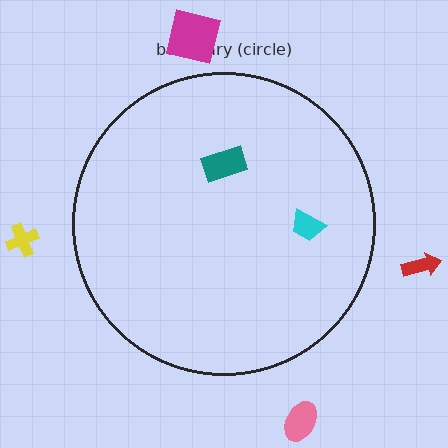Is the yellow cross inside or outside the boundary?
Outside.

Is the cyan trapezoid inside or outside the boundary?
Inside.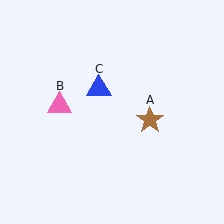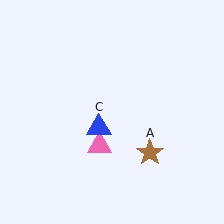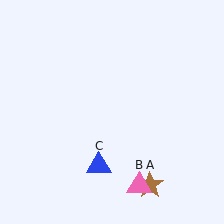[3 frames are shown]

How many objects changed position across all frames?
3 objects changed position: brown star (object A), pink triangle (object B), blue triangle (object C).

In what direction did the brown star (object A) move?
The brown star (object A) moved down.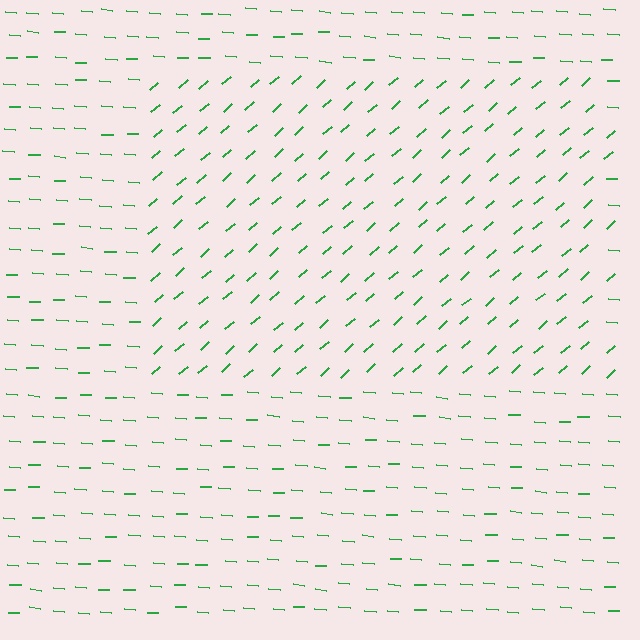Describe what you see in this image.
The image is filled with small green line segments. A rectangle region in the image has lines oriented differently from the surrounding lines, creating a visible texture boundary.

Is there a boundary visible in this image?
Yes, there is a texture boundary formed by a change in line orientation.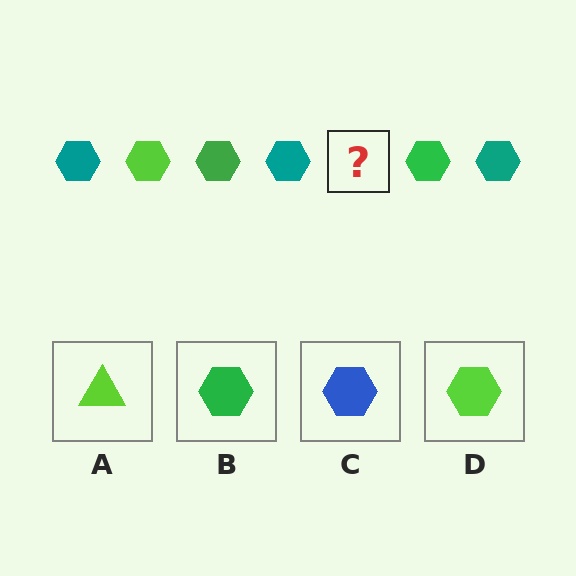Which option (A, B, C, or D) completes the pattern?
D.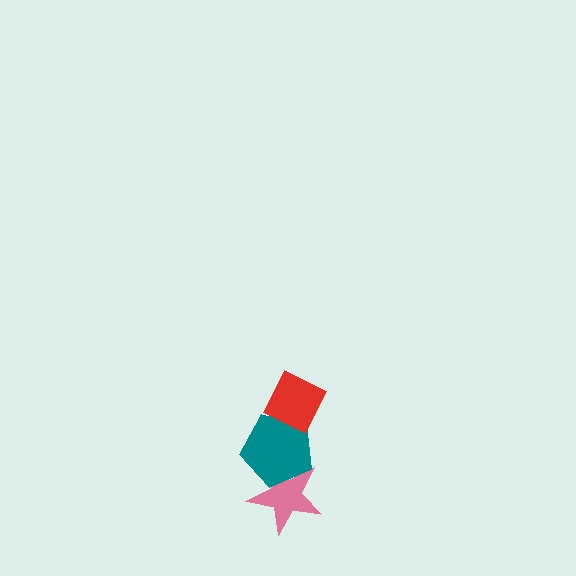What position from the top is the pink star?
The pink star is 3rd from the top.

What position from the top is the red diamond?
The red diamond is 1st from the top.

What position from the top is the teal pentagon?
The teal pentagon is 2nd from the top.